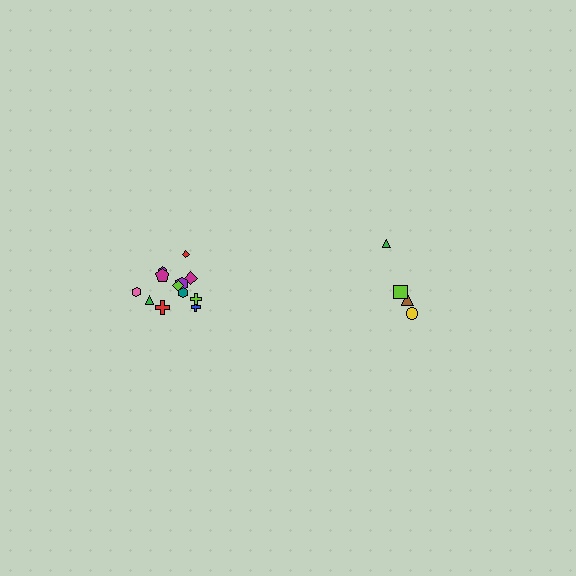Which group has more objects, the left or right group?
The left group.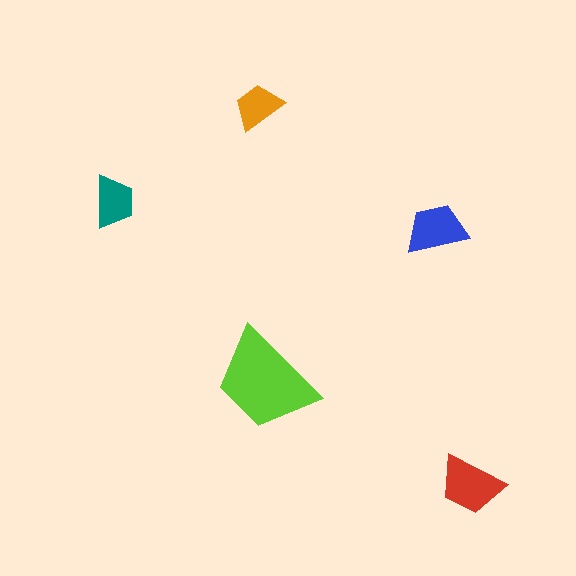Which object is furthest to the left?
The teal trapezoid is leftmost.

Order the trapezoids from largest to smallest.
the lime one, the red one, the blue one, the teal one, the orange one.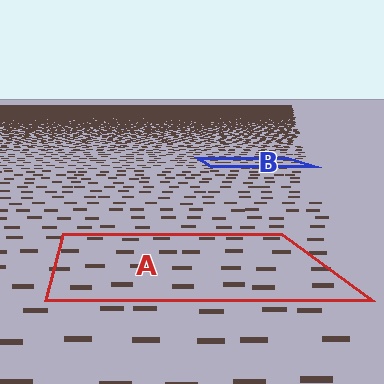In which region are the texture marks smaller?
The texture marks are smaller in region B, because it is farther away.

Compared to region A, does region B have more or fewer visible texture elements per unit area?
Region B has more texture elements per unit area — they are packed more densely because it is farther away.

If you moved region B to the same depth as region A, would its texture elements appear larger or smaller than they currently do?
They would appear larger. At a closer depth, the same texture elements are projected at a bigger on-screen size.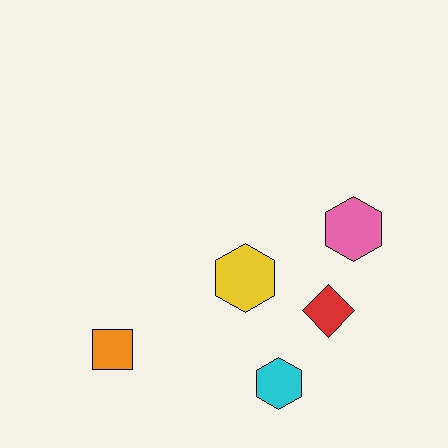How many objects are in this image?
There are 5 objects.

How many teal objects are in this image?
There are no teal objects.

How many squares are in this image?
There is 1 square.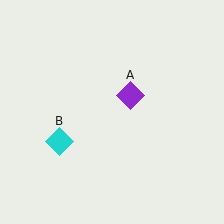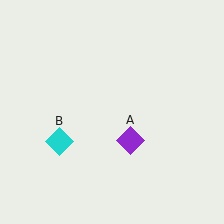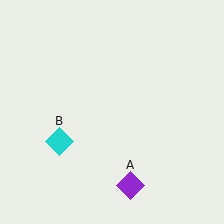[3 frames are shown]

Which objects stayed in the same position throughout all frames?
Cyan diamond (object B) remained stationary.